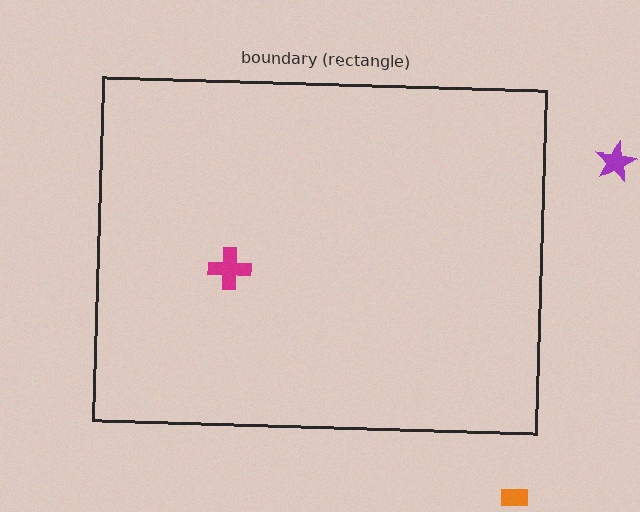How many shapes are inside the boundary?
1 inside, 2 outside.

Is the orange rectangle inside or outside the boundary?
Outside.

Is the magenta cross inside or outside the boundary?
Inside.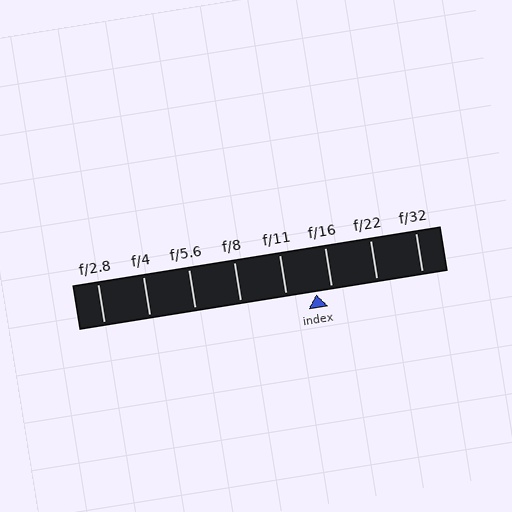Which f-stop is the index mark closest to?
The index mark is closest to f/16.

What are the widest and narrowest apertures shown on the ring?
The widest aperture shown is f/2.8 and the narrowest is f/32.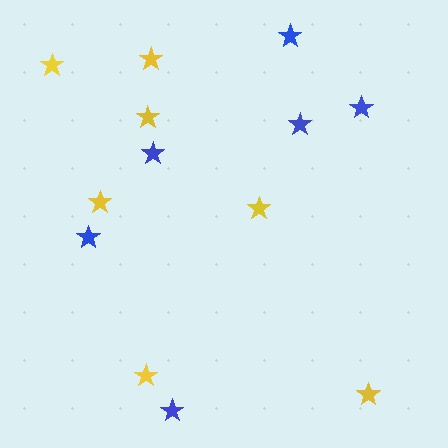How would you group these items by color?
There are 2 groups: one group of yellow stars (7) and one group of blue stars (6).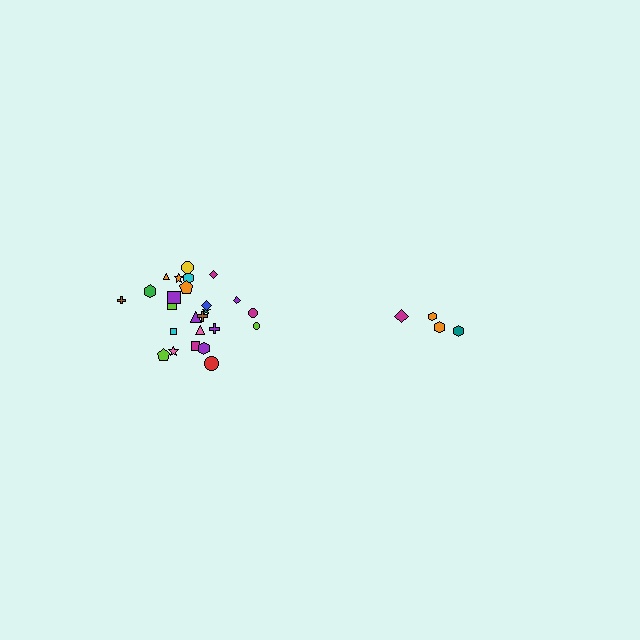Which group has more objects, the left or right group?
The left group.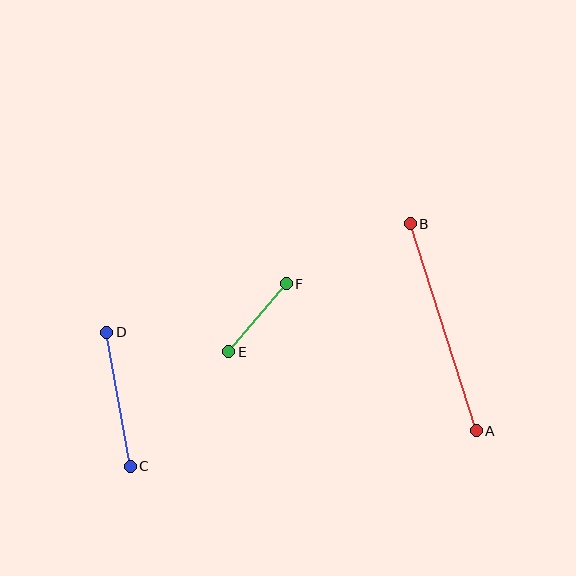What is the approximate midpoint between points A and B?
The midpoint is at approximately (443, 327) pixels.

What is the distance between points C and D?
The distance is approximately 136 pixels.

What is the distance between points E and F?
The distance is approximately 89 pixels.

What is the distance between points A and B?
The distance is approximately 217 pixels.